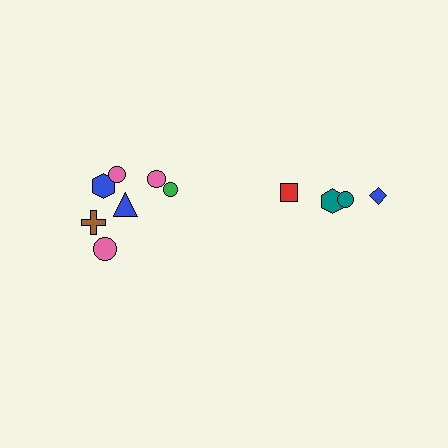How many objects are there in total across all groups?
There are 11 objects.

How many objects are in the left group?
There are 7 objects.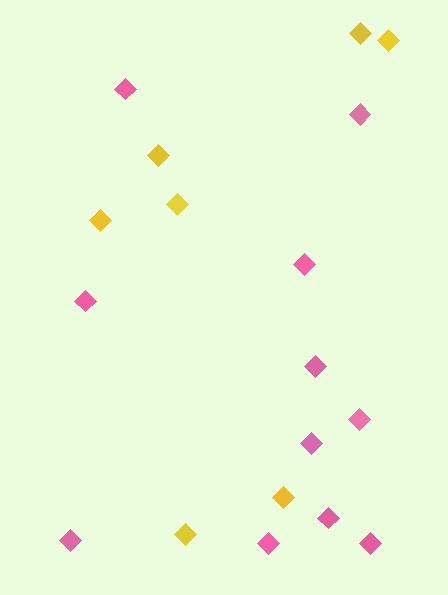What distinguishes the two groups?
There are 2 groups: one group of yellow diamonds (7) and one group of pink diamonds (11).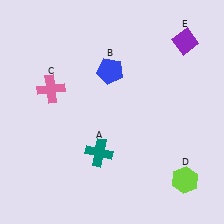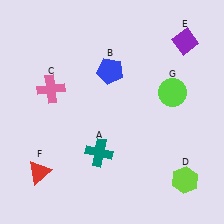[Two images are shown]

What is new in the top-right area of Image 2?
A lime circle (G) was added in the top-right area of Image 2.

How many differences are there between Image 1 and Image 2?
There are 2 differences between the two images.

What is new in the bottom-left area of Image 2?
A red triangle (F) was added in the bottom-left area of Image 2.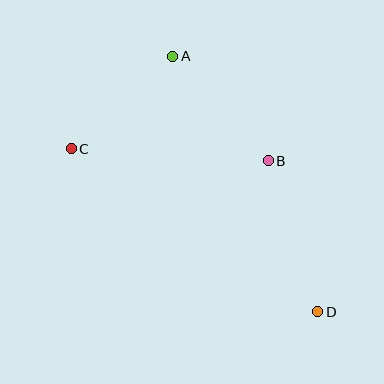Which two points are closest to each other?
Points A and C are closest to each other.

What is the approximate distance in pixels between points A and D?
The distance between A and D is approximately 294 pixels.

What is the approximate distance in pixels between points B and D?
The distance between B and D is approximately 159 pixels.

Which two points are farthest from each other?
Points C and D are farthest from each other.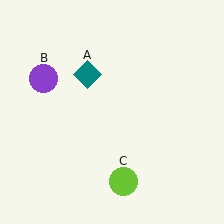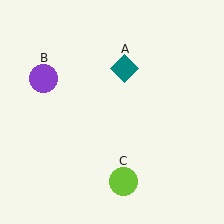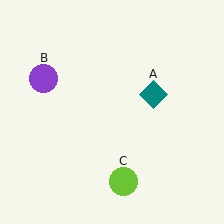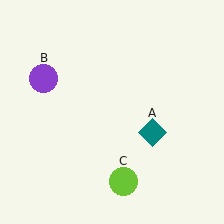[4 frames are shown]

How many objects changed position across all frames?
1 object changed position: teal diamond (object A).